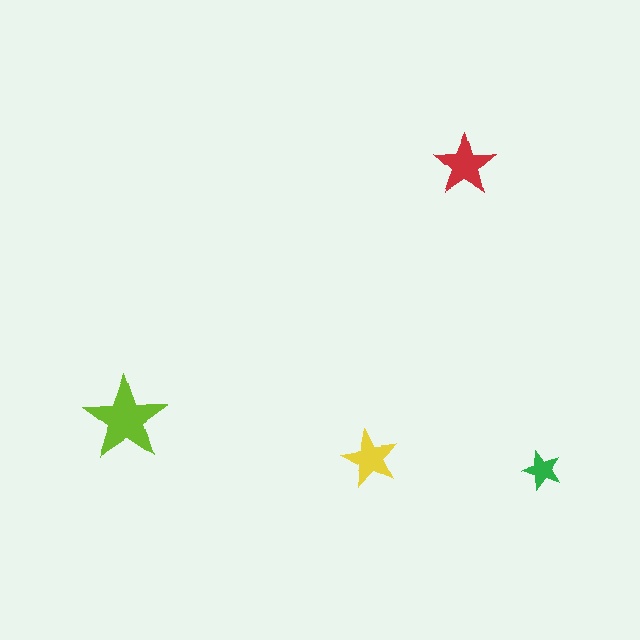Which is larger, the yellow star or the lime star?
The lime one.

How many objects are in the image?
There are 4 objects in the image.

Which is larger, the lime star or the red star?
The lime one.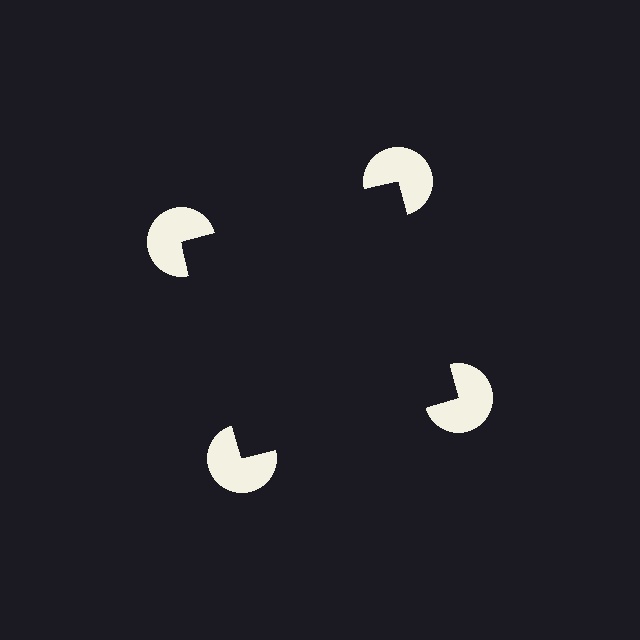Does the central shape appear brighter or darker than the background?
It typically appears slightly darker than the background, even though no actual brightness change is drawn.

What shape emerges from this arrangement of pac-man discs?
An illusory square — its edges are inferred from the aligned wedge cuts in the pac-man discs, not physically drawn.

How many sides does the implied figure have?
4 sides.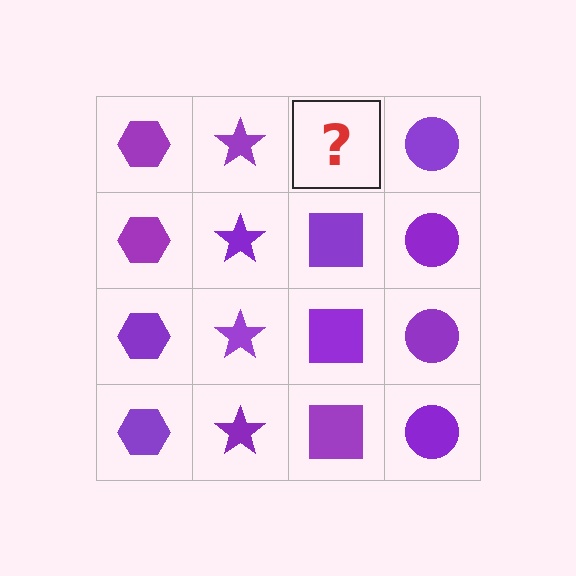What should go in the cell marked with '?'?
The missing cell should contain a purple square.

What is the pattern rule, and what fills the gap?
The rule is that each column has a consistent shape. The gap should be filled with a purple square.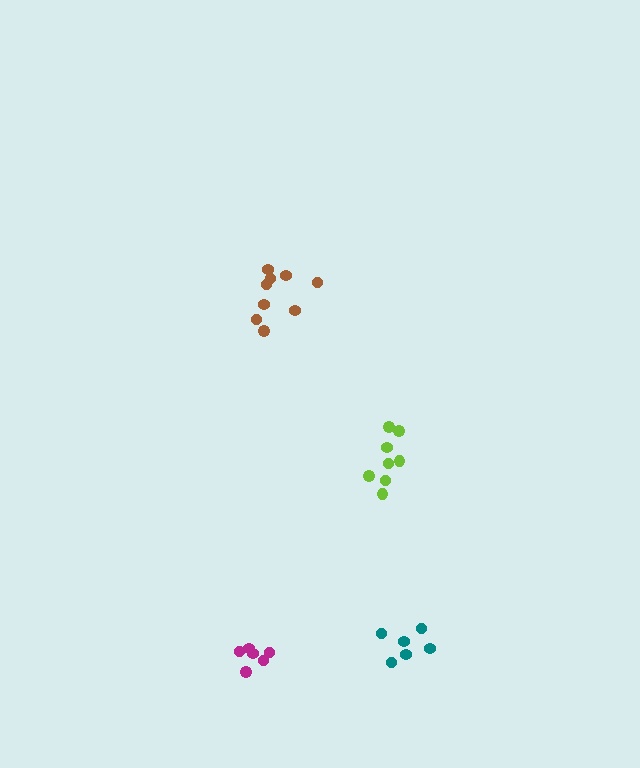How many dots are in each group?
Group 1: 9 dots, Group 2: 6 dots, Group 3: 8 dots, Group 4: 6 dots (29 total).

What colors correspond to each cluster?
The clusters are colored: brown, teal, lime, magenta.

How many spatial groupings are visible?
There are 4 spatial groupings.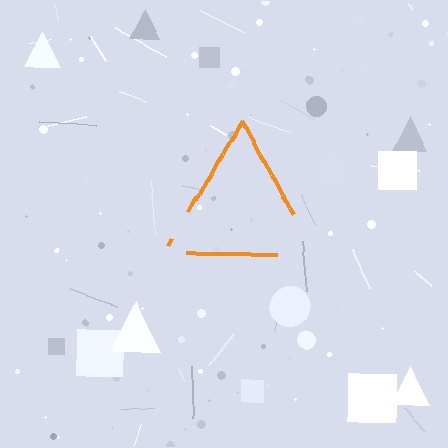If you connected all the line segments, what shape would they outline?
They would outline a triangle.